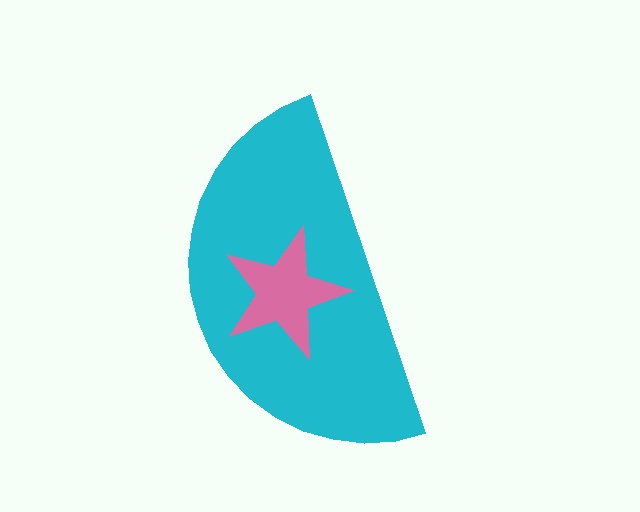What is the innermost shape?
The pink star.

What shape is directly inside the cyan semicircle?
The pink star.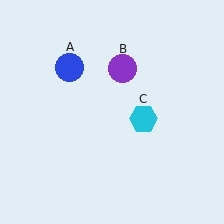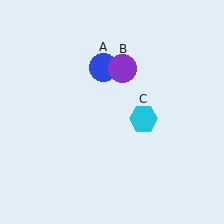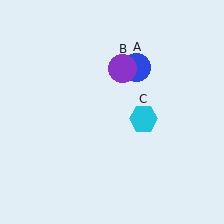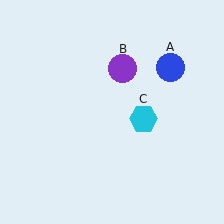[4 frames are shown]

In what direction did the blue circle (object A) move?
The blue circle (object A) moved right.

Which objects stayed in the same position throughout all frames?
Purple circle (object B) and cyan hexagon (object C) remained stationary.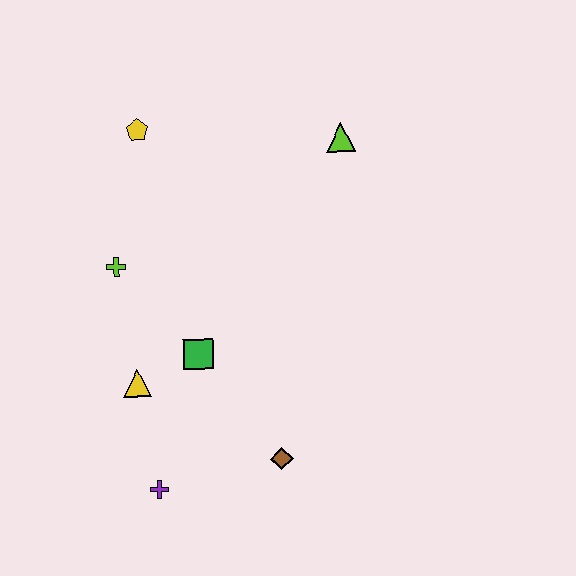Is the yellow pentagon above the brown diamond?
Yes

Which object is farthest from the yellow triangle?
The lime triangle is farthest from the yellow triangle.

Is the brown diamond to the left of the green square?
No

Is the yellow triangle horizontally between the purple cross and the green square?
No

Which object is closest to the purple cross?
The yellow triangle is closest to the purple cross.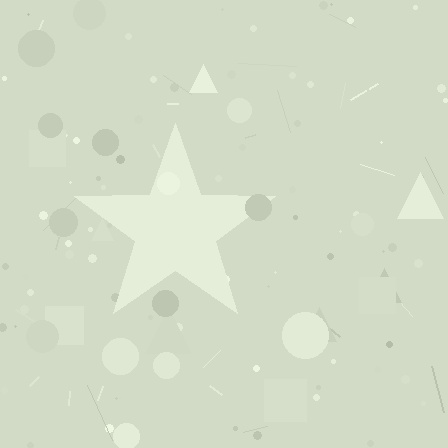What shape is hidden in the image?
A star is hidden in the image.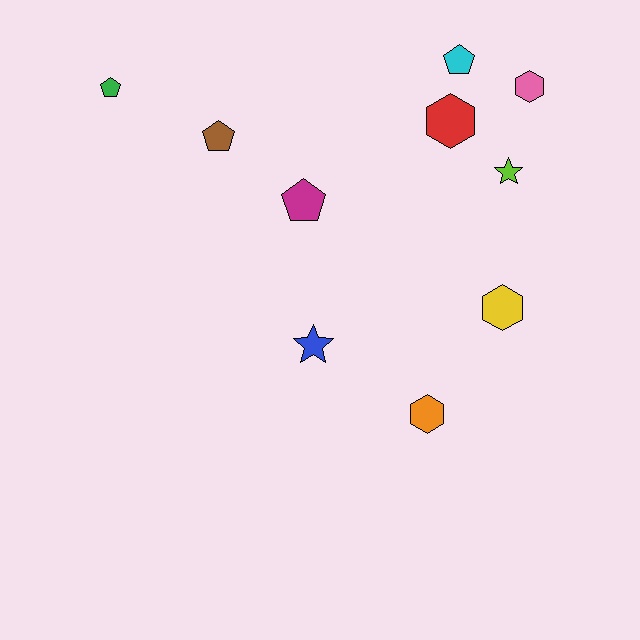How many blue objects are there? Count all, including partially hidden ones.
There is 1 blue object.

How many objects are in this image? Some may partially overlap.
There are 10 objects.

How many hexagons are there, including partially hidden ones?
There are 4 hexagons.